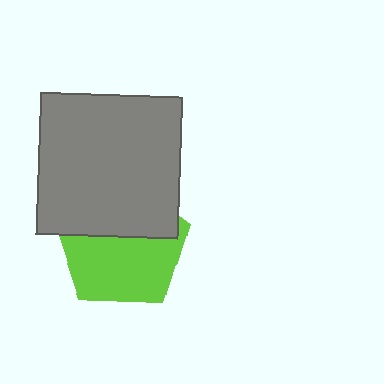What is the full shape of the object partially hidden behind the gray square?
The partially hidden object is a lime pentagon.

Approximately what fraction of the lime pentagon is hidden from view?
Roughly 43% of the lime pentagon is hidden behind the gray square.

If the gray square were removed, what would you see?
You would see the complete lime pentagon.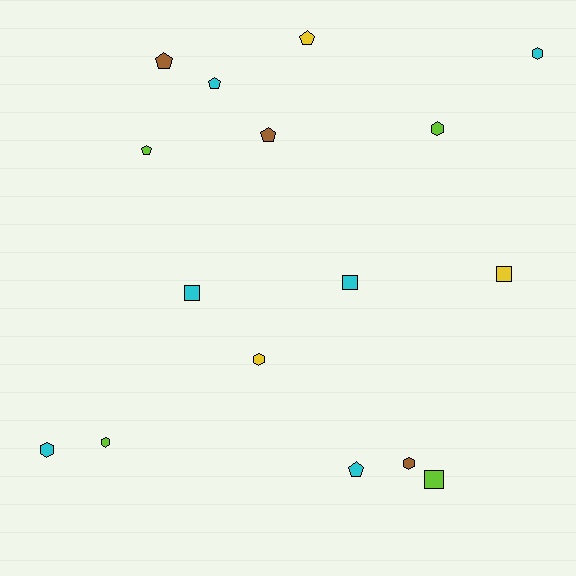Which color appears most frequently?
Cyan, with 6 objects.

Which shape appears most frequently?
Hexagon, with 6 objects.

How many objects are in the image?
There are 16 objects.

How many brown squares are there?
There are no brown squares.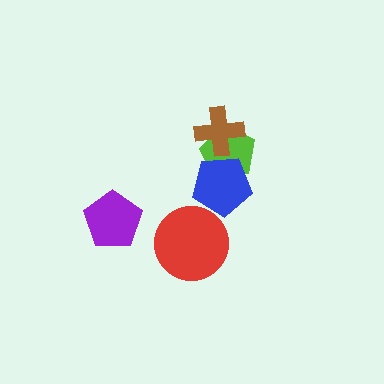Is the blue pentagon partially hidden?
No, no other shape covers it.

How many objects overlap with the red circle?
0 objects overlap with the red circle.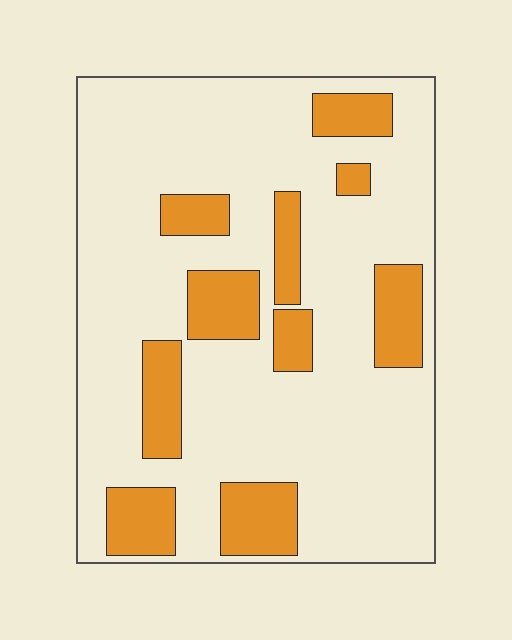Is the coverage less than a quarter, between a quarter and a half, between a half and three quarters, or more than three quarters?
Less than a quarter.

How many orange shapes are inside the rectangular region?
10.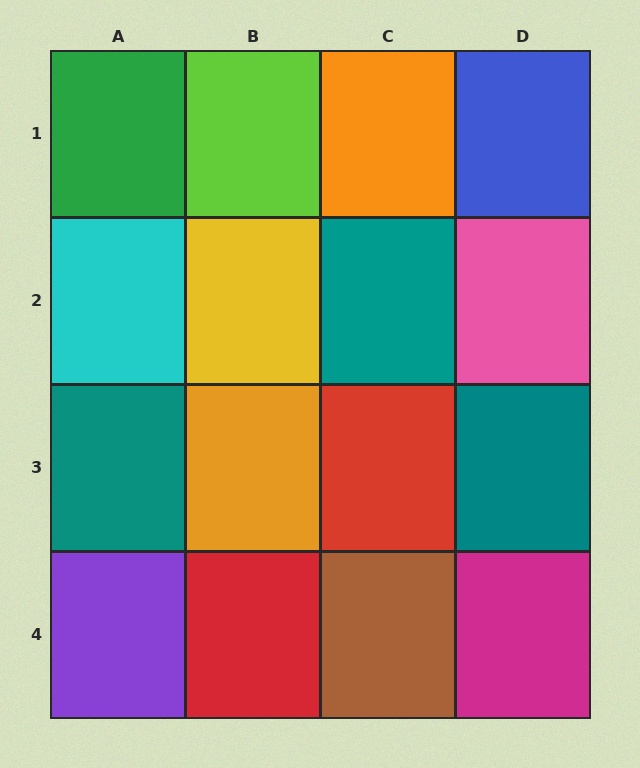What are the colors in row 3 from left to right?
Teal, orange, red, teal.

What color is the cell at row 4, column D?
Magenta.